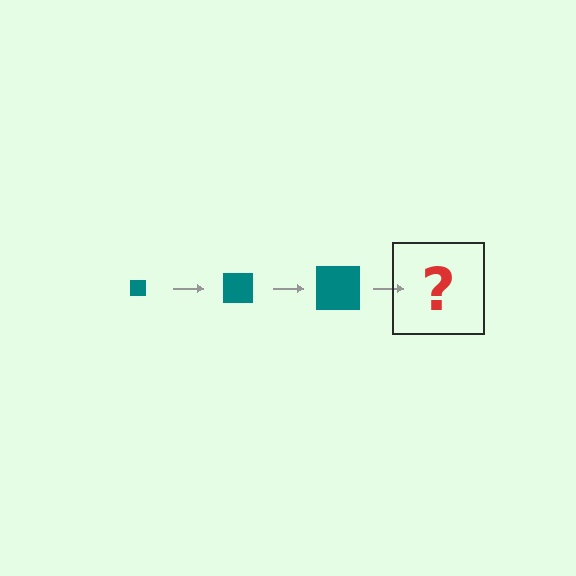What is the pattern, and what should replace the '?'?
The pattern is that the square gets progressively larger each step. The '?' should be a teal square, larger than the previous one.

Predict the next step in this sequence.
The next step is a teal square, larger than the previous one.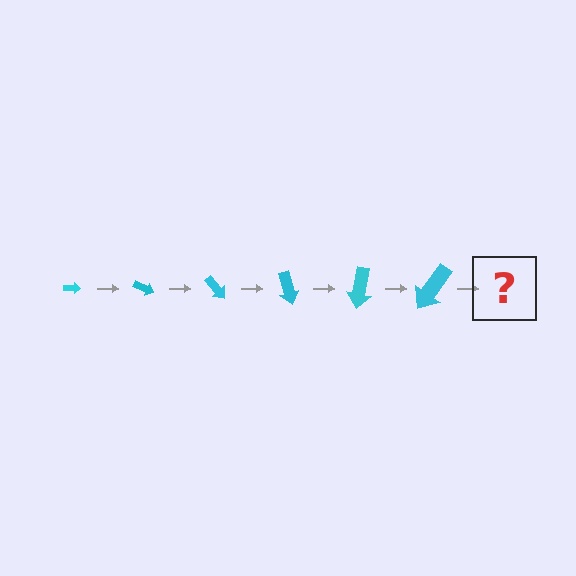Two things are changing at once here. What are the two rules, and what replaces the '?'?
The two rules are that the arrow grows larger each step and it rotates 25 degrees each step. The '?' should be an arrow, larger than the previous one and rotated 150 degrees from the start.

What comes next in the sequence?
The next element should be an arrow, larger than the previous one and rotated 150 degrees from the start.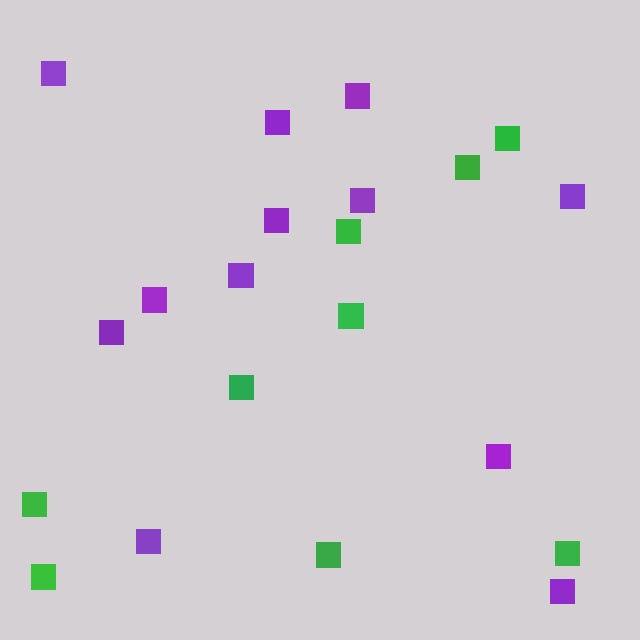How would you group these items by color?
There are 2 groups: one group of purple squares (12) and one group of green squares (9).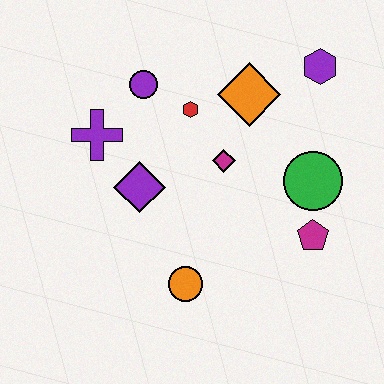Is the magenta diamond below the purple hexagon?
Yes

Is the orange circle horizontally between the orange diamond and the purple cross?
Yes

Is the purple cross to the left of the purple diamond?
Yes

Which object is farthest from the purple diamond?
The purple hexagon is farthest from the purple diamond.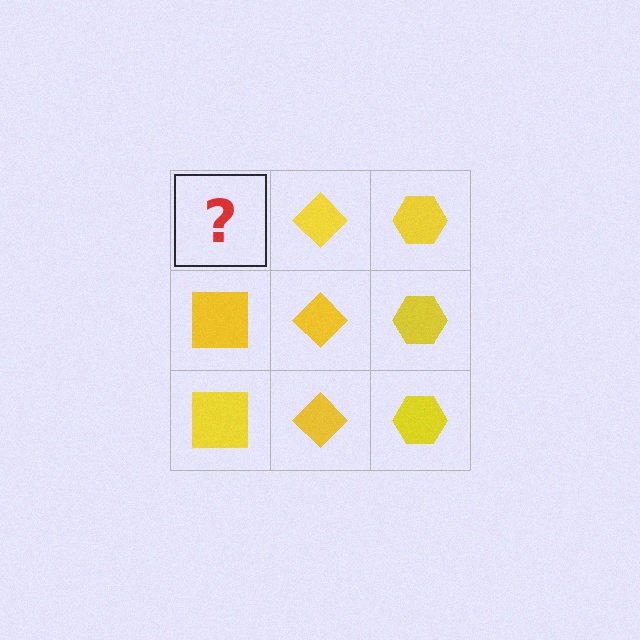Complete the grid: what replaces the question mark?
The question mark should be replaced with a yellow square.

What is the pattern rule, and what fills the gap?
The rule is that each column has a consistent shape. The gap should be filled with a yellow square.